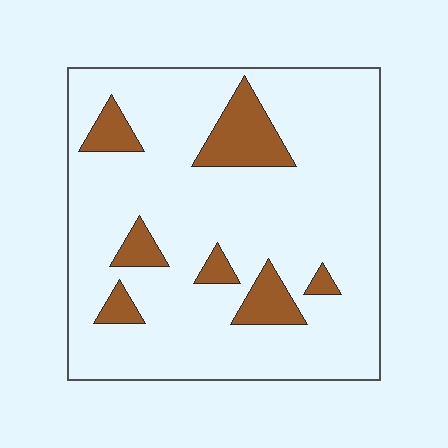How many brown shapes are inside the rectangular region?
7.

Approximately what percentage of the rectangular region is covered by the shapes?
Approximately 15%.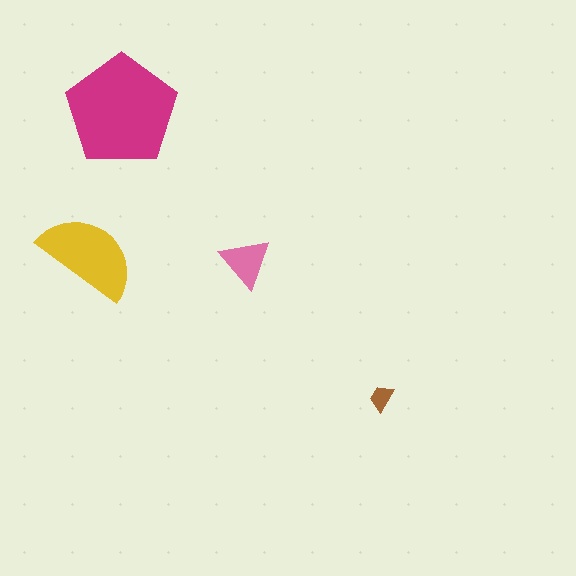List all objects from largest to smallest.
The magenta pentagon, the yellow semicircle, the pink triangle, the brown trapezoid.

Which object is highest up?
The magenta pentagon is topmost.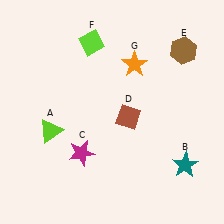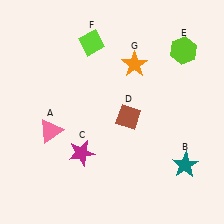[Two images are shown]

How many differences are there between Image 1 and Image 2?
There are 2 differences between the two images.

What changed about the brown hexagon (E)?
In Image 1, E is brown. In Image 2, it changed to lime.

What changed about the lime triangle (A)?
In Image 1, A is lime. In Image 2, it changed to pink.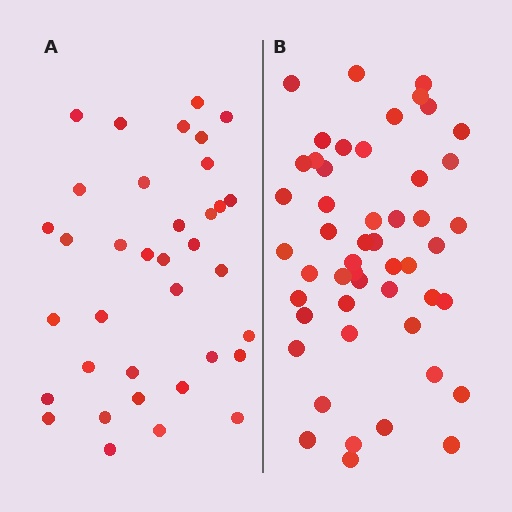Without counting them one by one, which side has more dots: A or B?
Region B (the right region) has more dots.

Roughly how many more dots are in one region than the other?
Region B has approximately 15 more dots than region A.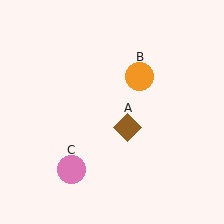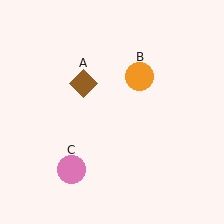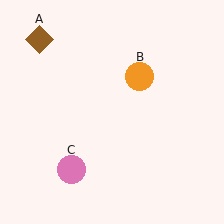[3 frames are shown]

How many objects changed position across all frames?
1 object changed position: brown diamond (object A).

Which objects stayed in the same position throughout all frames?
Orange circle (object B) and pink circle (object C) remained stationary.